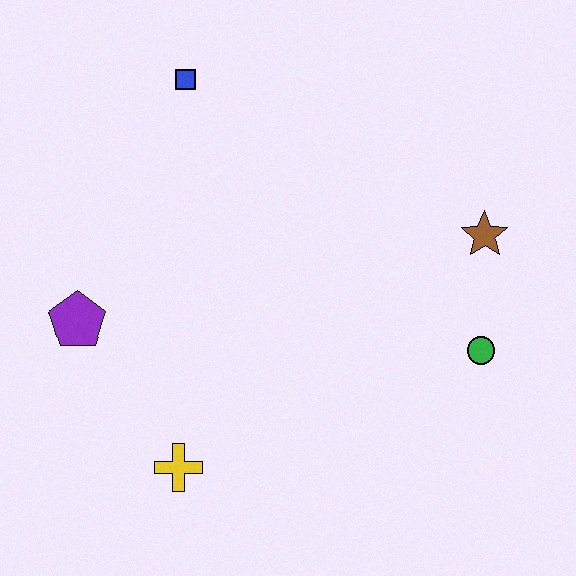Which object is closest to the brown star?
The green circle is closest to the brown star.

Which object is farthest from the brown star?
The purple pentagon is farthest from the brown star.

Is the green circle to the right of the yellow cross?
Yes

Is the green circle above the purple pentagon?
No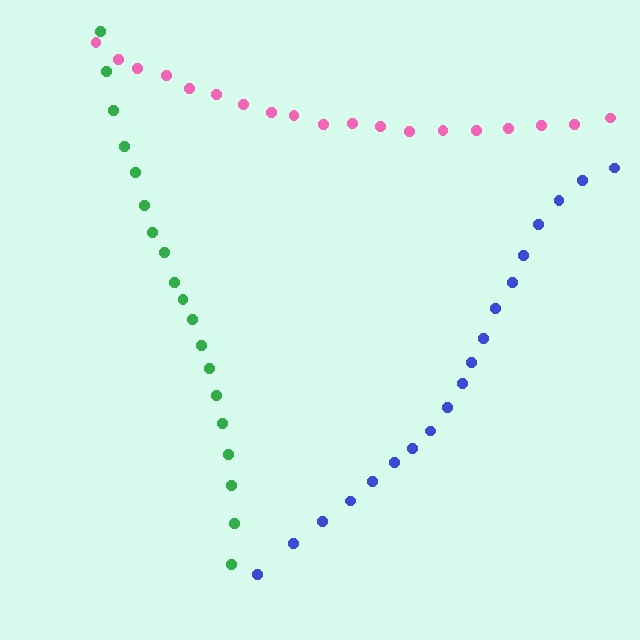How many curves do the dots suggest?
There are 3 distinct paths.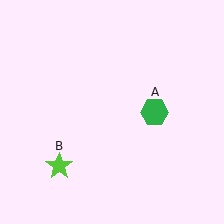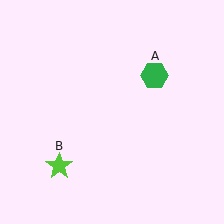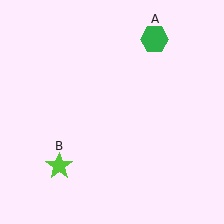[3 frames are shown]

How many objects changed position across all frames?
1 object changed position: green hexagon (object A).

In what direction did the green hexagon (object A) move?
The green hexagon (object A) moved up.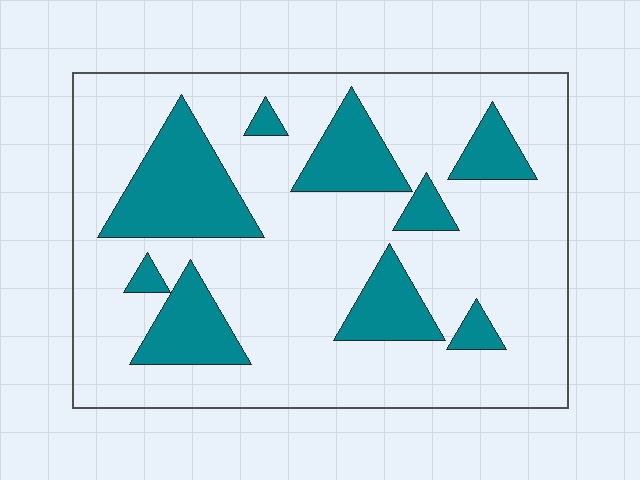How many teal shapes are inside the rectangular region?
9.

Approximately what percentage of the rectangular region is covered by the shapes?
Approximately 25%.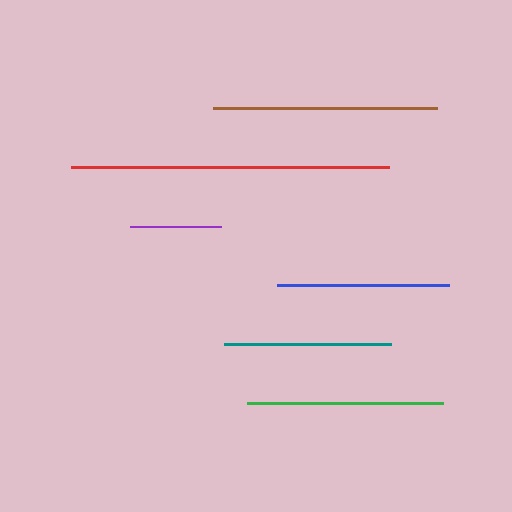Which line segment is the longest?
The red line is the longest at approximately 318 pixels.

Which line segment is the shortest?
The purple line is the shortest at approximately 91 pixels.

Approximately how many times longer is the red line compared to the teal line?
The red line is approximately 1.9 times the length of the teal line.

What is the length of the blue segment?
The blue segment is approximately 171 pixels long.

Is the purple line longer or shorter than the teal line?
The teal line is longer than the purple line.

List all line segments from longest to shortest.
From longest to shortest: red, brown, green, blue, teal, purple.